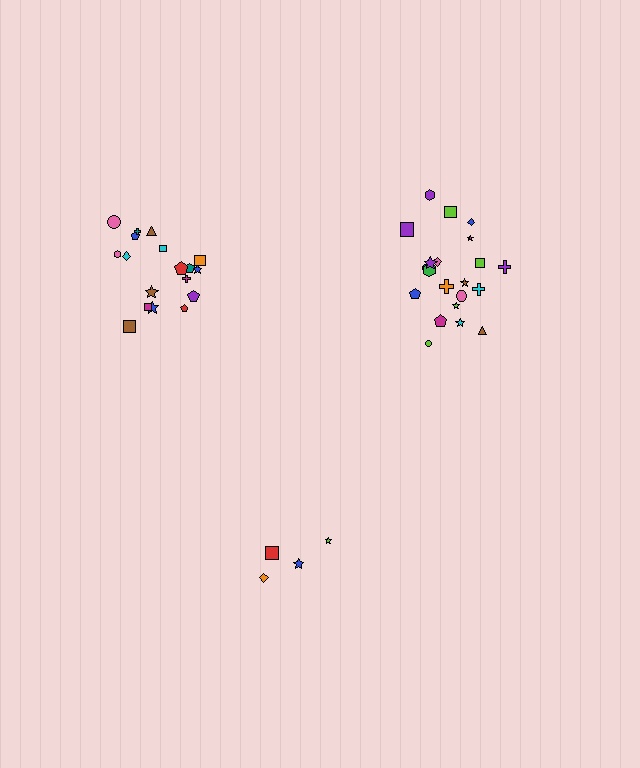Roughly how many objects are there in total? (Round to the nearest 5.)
Roughly 45 objects in total.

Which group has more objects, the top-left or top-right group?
The top-right group.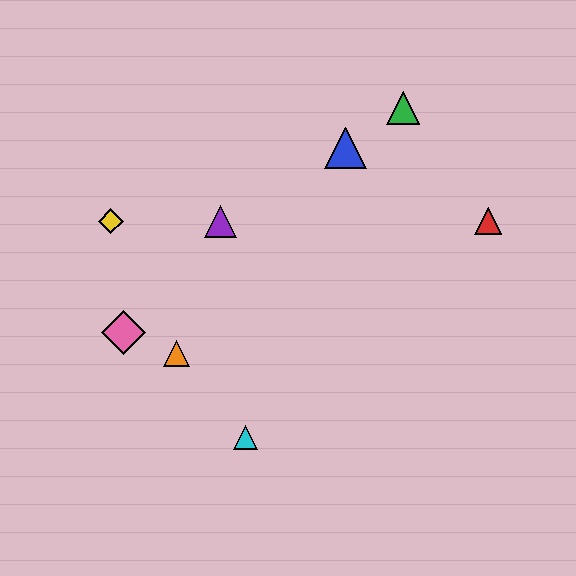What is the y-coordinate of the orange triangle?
The orange triangle is at y≈353.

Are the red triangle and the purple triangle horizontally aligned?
Yes, both are at y≈221.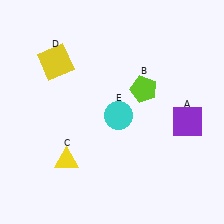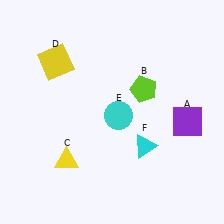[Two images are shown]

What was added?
A cyan triangle (F) was added in Image 2.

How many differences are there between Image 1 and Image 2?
There is 1 difference between the two images.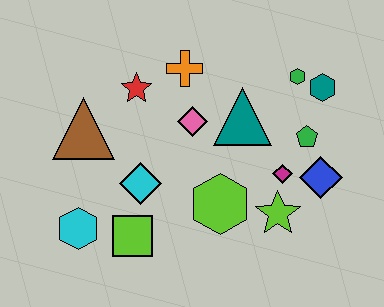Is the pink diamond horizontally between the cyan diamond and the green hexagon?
Yes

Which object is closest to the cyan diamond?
The lime square is closest to the cyan diamond.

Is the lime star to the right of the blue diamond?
No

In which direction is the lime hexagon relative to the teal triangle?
The lime hexagon is below the teal triangle.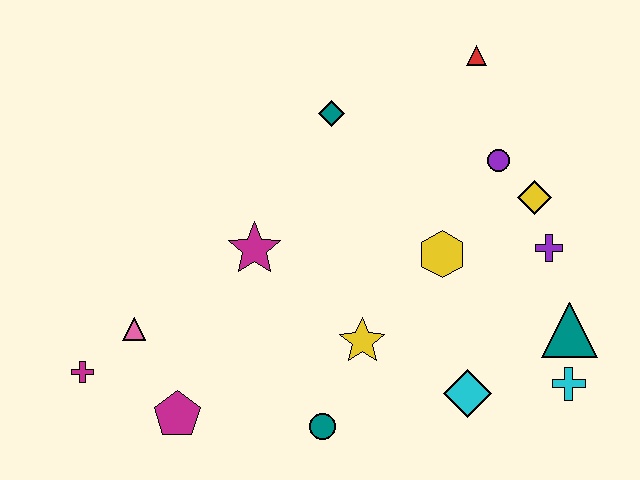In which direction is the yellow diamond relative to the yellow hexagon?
The yellow diamond is to the right of the yellow hexagon.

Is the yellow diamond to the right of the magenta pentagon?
Yes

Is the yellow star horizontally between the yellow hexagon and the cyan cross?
No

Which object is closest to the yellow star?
The teal circle is closest to the yellow star.